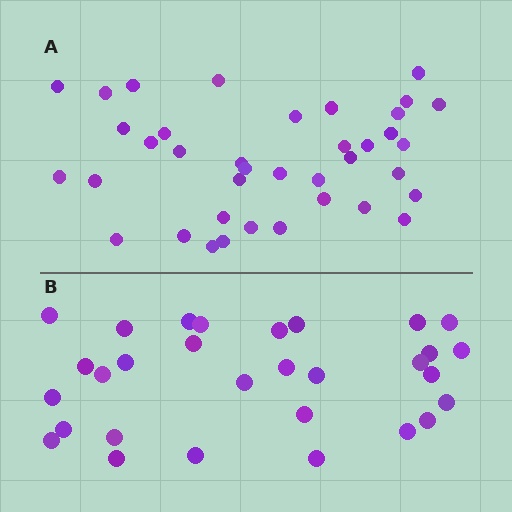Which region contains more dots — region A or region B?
Region A (the top region) has more dots.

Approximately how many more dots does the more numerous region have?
Region A has roughly 8 or so more dots than region B.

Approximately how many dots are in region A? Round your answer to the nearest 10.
About 40 dots. (The exact count is 38, which rounds to 40.)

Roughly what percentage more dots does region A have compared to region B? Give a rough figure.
About 25% more.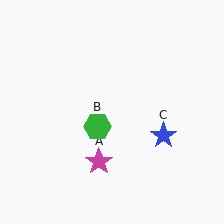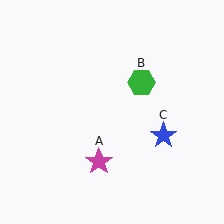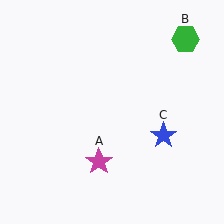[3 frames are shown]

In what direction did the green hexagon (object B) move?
The green hexagon (object B) moved up and to the right.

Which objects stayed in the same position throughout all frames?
Magenta star (object A) and blue star (object C) remained stationary.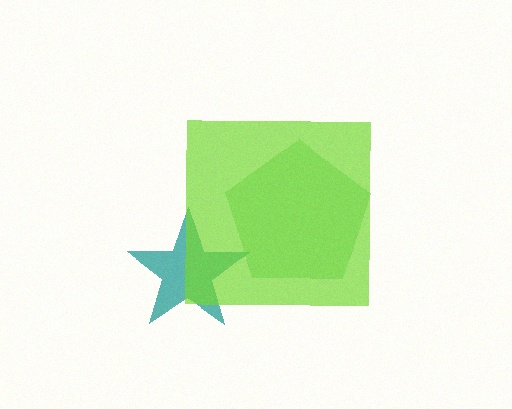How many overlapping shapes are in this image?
There are 3 overlapping shapes in the image.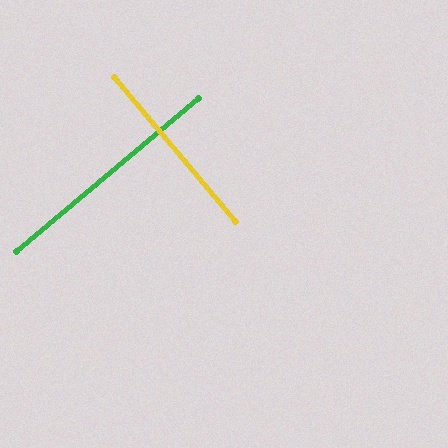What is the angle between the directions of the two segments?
Approximately 90 degrees.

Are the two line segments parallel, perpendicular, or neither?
Perpendicular — they meet at approximately 90°.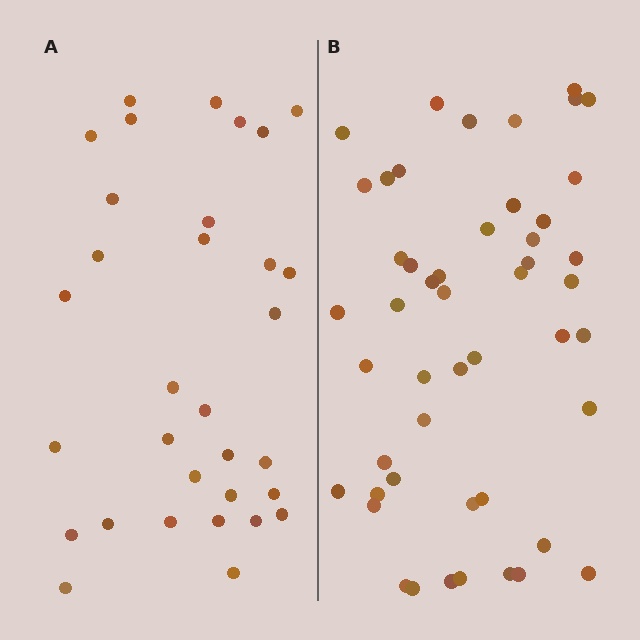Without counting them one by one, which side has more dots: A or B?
Region B (the right region) has more dots.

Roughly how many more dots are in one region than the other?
Region B has approximately 15 more dots than region A.